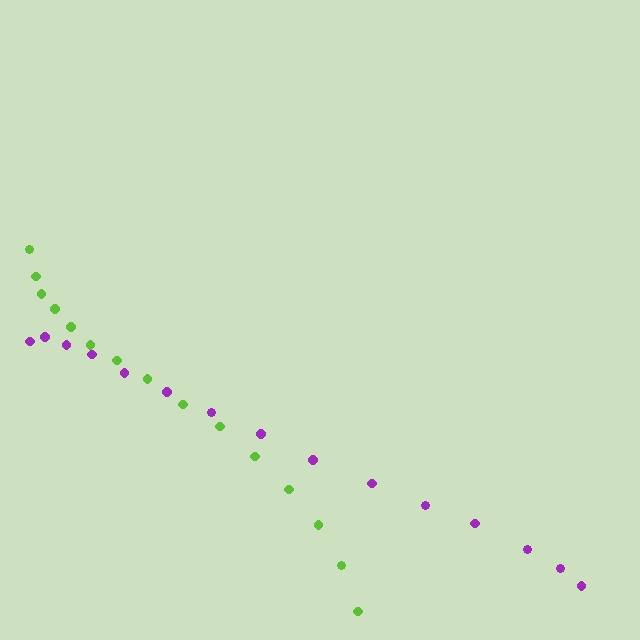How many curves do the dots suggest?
There are 2 distinct paths.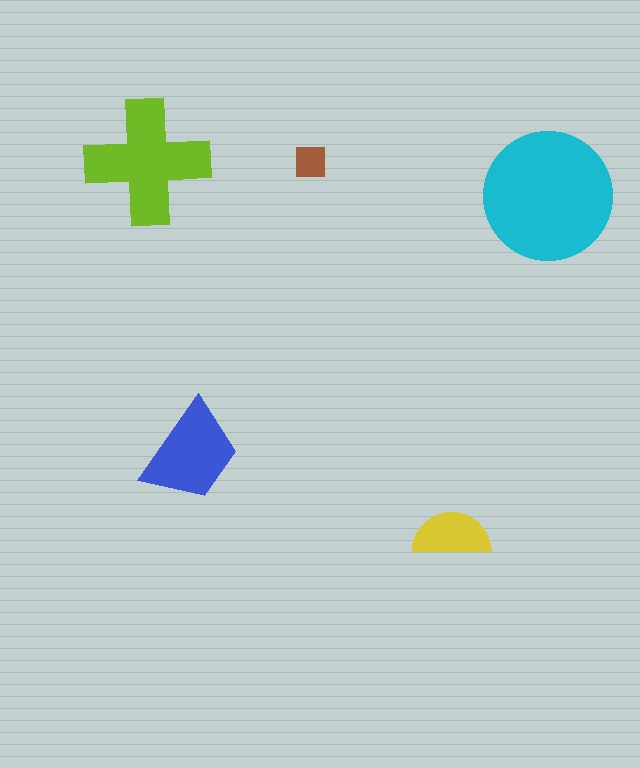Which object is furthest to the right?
The cyan circle is rightmost.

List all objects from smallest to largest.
The brown square, the yellow semicircle, the blue trapezoid, the lime cross, the cyan circle.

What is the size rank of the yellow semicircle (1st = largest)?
4th.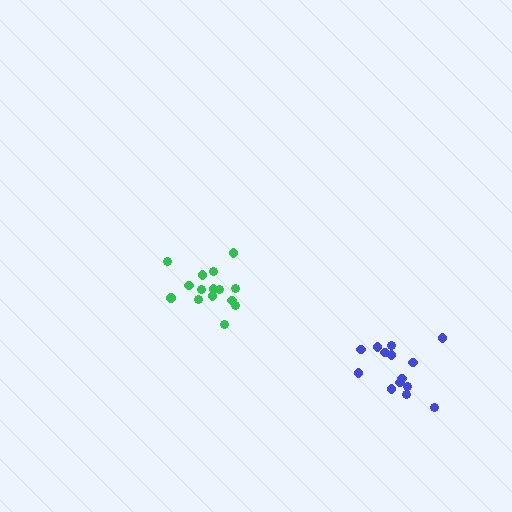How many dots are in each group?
Group 1: 14 dots, Group 2: 15 dots (29 total).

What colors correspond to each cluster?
The clusters are colored: blue, green.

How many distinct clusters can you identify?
There are 2 distinct clusters.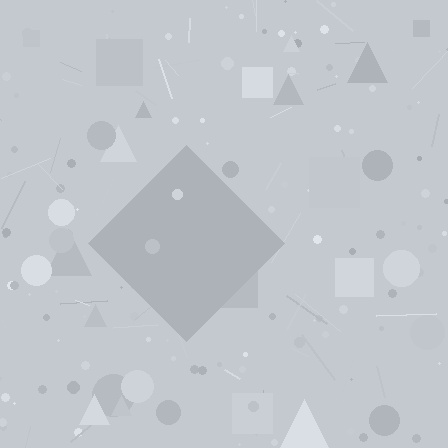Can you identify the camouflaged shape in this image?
The camouflaged shape is a diamond.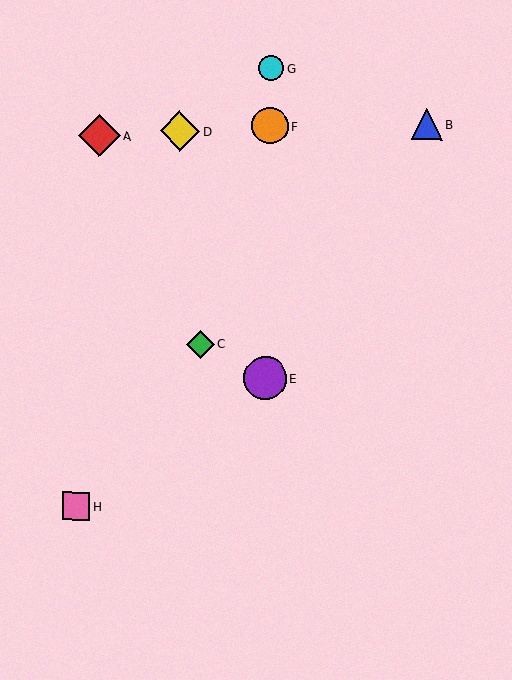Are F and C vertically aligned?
No, F is at x≈270 and C is at x≈200.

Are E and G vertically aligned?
Yes, both are at x≈265.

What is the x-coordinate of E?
Object E is at x≈265.